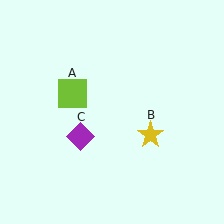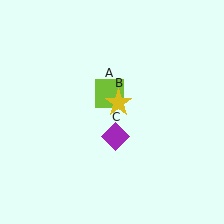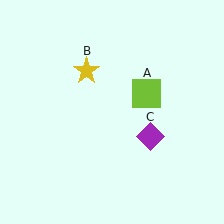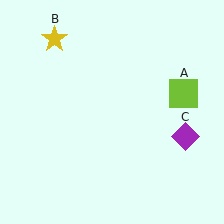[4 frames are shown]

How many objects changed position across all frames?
3 objects changed position: lime square (object A), yellow star (object B), purple diamond (object C).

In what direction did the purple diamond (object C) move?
The purple diamond (object C) moved right.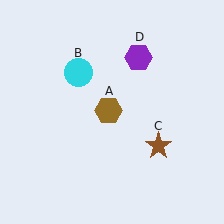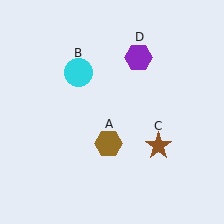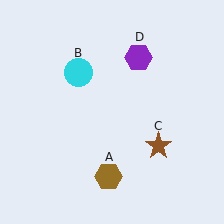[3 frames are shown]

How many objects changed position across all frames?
1 object changed position: brown hexagon (object A).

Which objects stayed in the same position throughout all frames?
Cyan circle (object B) and brown star (object C) and purple hexagon (object D) remained stationary.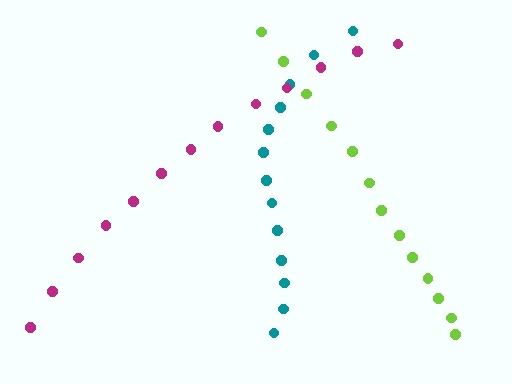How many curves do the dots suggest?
There are 3 distinct paths.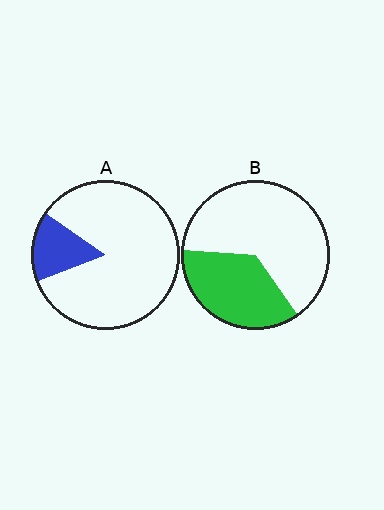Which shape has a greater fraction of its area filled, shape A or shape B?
Shape B.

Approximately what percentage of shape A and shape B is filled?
A is approximately 15% and B is approximately 35%.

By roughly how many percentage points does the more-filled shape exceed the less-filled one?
By roughly 20 percentage points (B over A).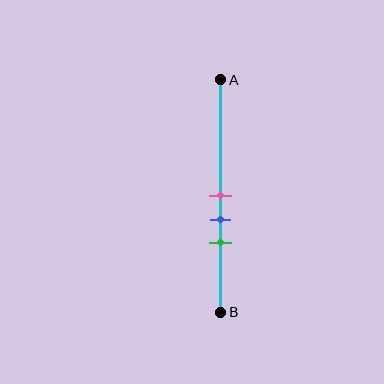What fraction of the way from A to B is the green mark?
The green mark is approximately 70% (0.7) of the way from A to B.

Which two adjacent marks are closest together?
The pink and blue marks are the closest adjacent pair.